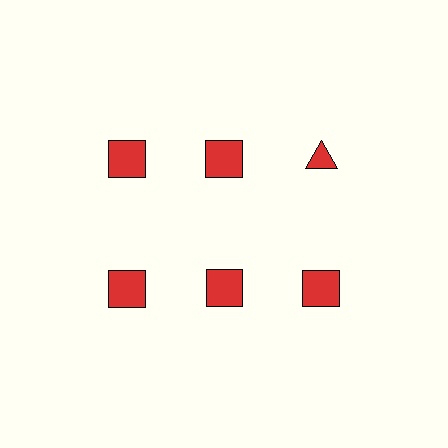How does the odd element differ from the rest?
It has a different shape: triangle instead of square.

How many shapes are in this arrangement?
There are 6 shapes arranged in a grid pattern.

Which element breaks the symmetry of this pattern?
The red triangle in the top row, center column breaks the symmetry. All other shapes are red squares.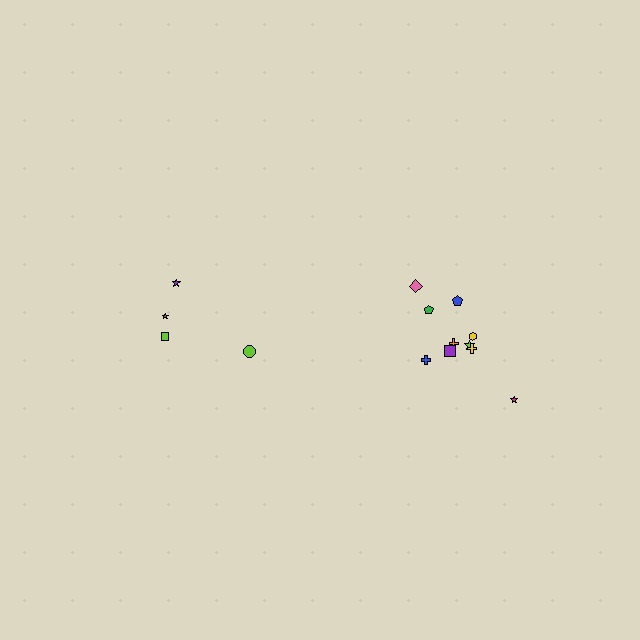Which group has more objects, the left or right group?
The right group.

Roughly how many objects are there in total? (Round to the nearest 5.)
Roughly 15 objects in total.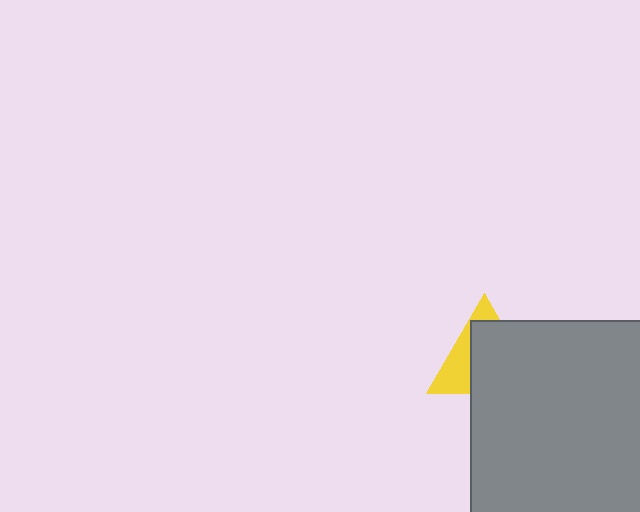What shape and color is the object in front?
The object in front is a gray rectangle.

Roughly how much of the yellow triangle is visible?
A small part of it is visible (roughly 35%).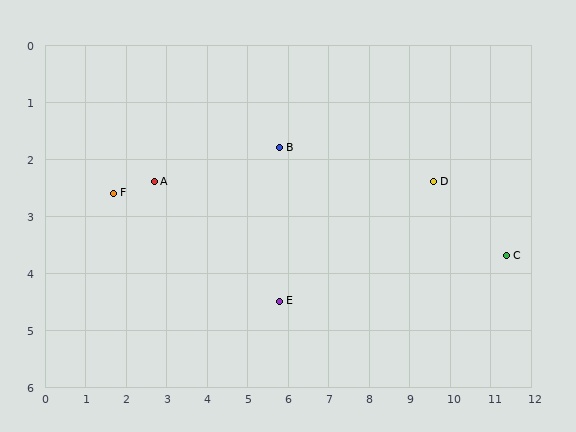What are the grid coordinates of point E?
Point E is at approximately (5.8, 4.5).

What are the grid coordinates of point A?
Point A is at approximately (2.7, 2.4).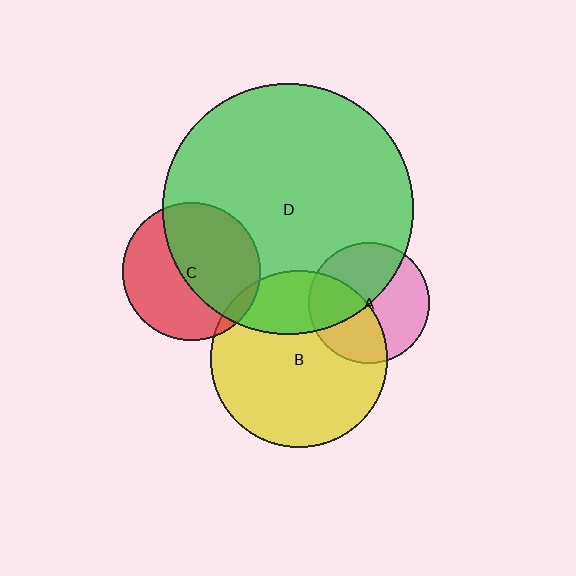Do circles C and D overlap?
Yes.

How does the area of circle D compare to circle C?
Approximately 3.3 times.